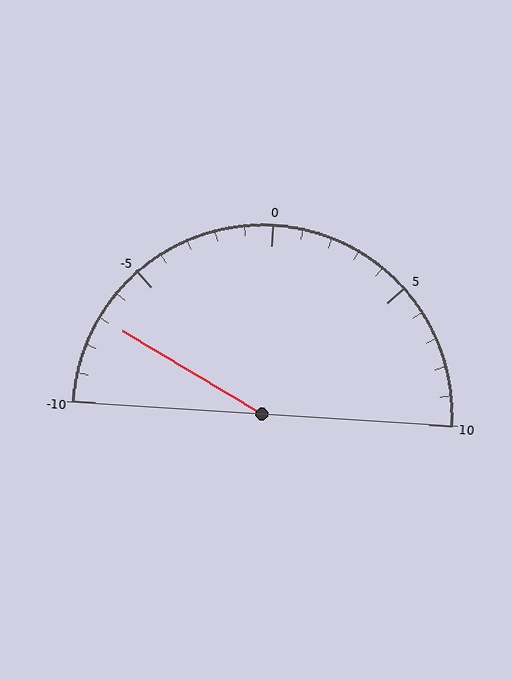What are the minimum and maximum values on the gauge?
The gauge ranges from -10 to 10.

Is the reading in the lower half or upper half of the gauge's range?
The reading is in the lower half of the range (-10 to 10).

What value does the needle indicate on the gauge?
The needle indicates approximately -7.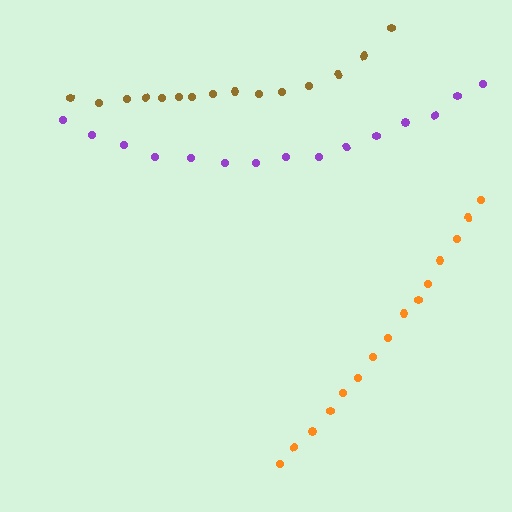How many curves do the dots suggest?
There are 3 distinct paths.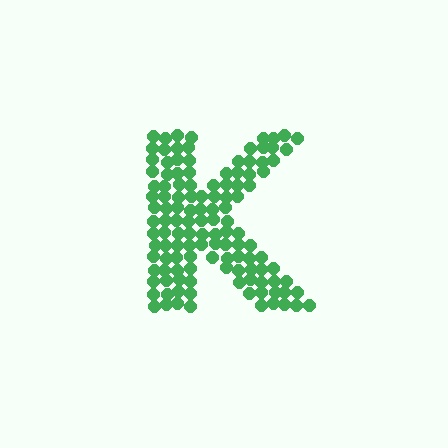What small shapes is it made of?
It is made of small circles.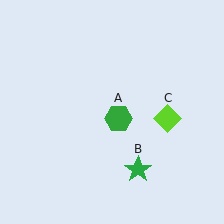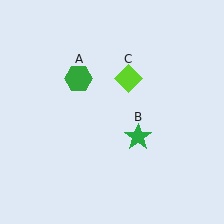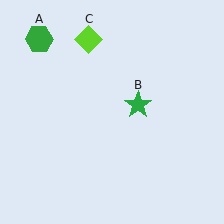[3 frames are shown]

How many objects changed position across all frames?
3 objects changed position: green hexagon (object A), green star (object B), lime diamond (object C).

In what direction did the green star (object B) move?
The green star (object B) moved up.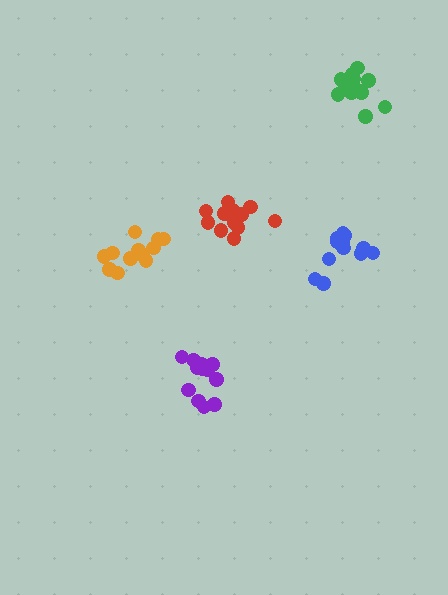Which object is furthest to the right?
The green cluster is rightmost.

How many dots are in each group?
Group 1: 12 dots, Group 2: 12 dots, Group 3: 12 dots, Group 4: 12 dots, Group 5: 13 dots (61 total).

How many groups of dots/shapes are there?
There are 5 groups.